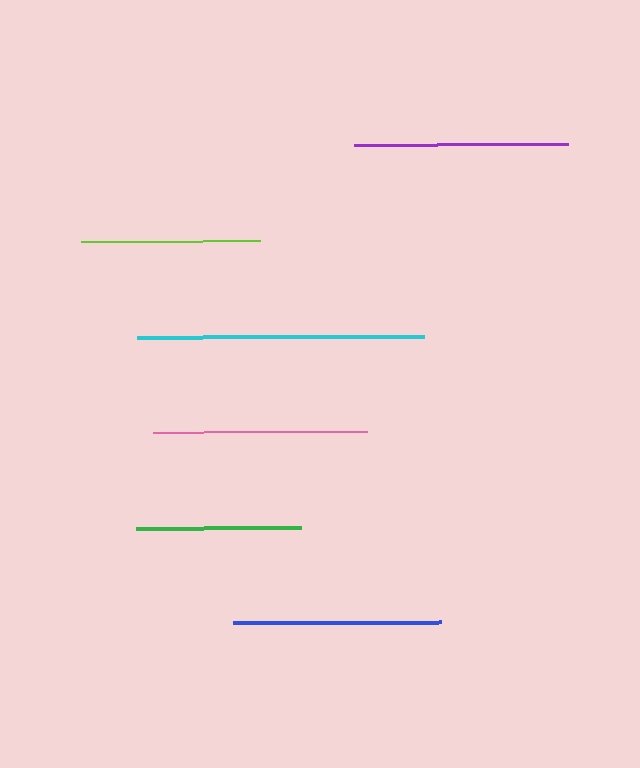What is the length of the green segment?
The green segment is approximately 165 pixels long.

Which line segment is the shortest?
The green line is the shortest at approximately 165 pixels.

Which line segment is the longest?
The cyan line is the longest at approximately 287 pixels.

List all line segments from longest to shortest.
From longest to shortest: cyan, pink, purple, blue, lime, green.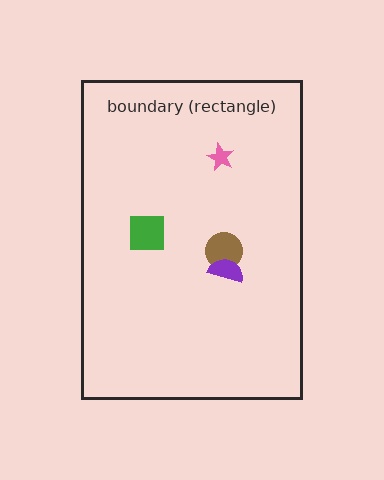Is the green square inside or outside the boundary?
Inside.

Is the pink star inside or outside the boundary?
Inside.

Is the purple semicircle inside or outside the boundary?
Inside.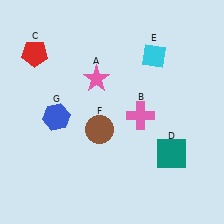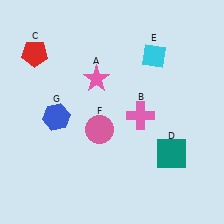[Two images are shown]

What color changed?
The circle (F) changed from brown in Image 1 to pink in Image 2.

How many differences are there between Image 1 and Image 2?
There is 1 difference between the two images.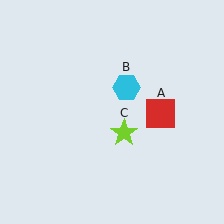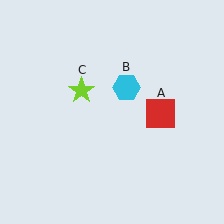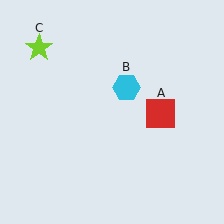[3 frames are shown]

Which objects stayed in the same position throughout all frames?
Red square (object A) and cyan hexagon (object B) remained stationary.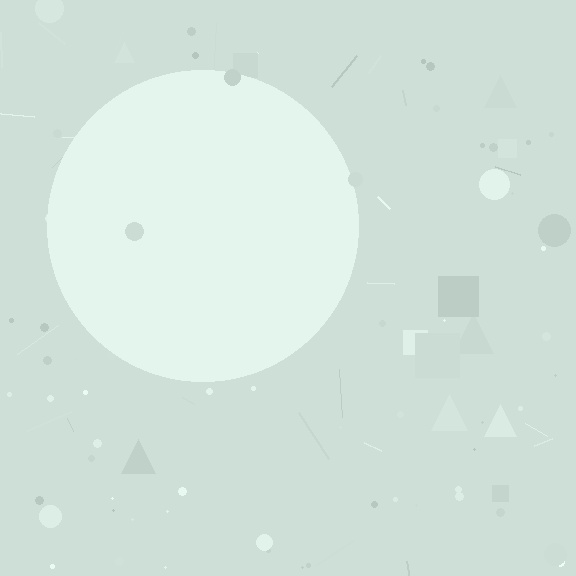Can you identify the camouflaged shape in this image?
The camouflaged shape is a circle.